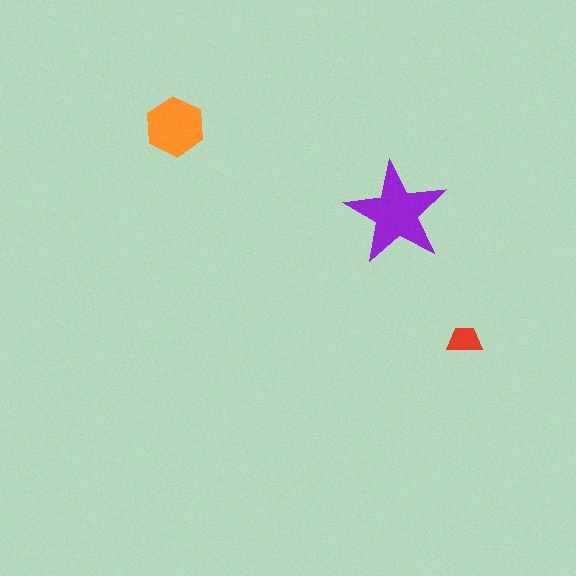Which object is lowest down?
The red trapezoid is bottommost.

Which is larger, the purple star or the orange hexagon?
The purple star.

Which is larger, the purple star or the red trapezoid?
The purple star.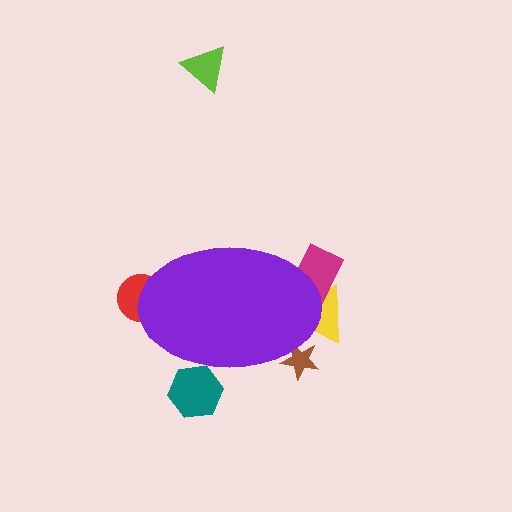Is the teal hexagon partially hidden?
Yes, the teal hexagon is partially hidden behind the purple ellipse.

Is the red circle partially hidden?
Yes, the red circle is partially hidden behind the purple ellipse.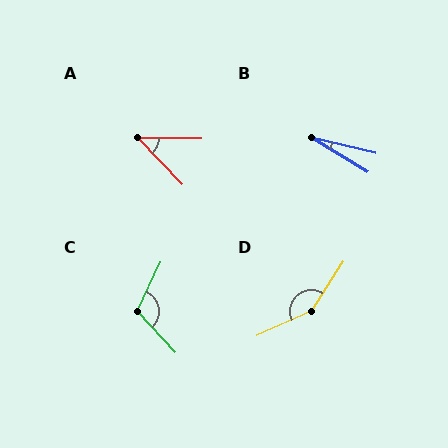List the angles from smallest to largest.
B (18°), A (46°), C (112°), D (147°).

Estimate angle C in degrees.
Approximately 112 degrees.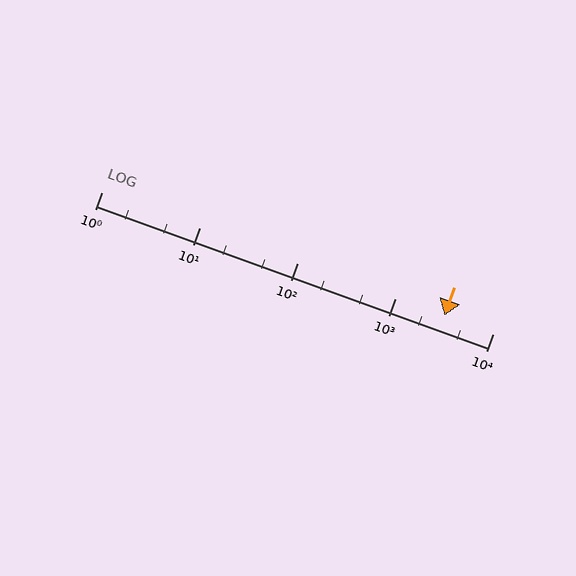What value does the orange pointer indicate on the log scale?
The pointer indicates approximately 3200.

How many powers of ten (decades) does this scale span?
The scale spans 4 decades, from 1 to 10000.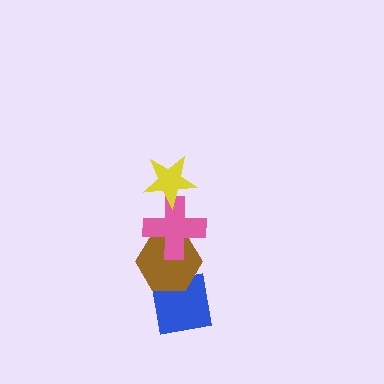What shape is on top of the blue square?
The brown hexagon is on top of the blue square.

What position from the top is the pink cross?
The pink cross is 2nd from the top.